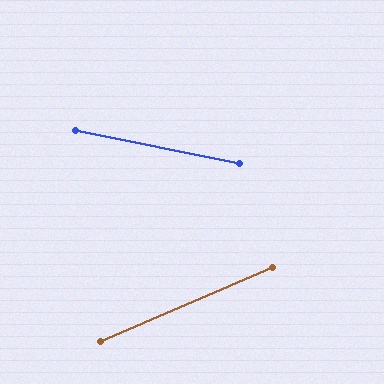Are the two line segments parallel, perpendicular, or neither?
Neither parallel nor perpendicular — they differ by about 34°.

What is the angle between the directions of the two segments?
Approximately 34 degrees.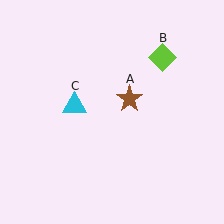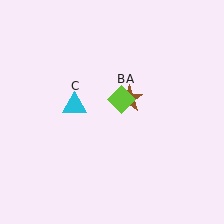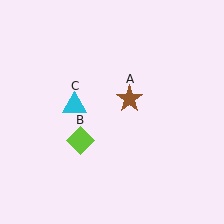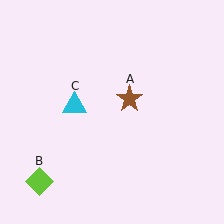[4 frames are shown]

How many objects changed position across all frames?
1 object changed position: lime diamond (object B).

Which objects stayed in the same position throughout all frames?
Brown star (object A) and cyan triangle (object C) remained stationary.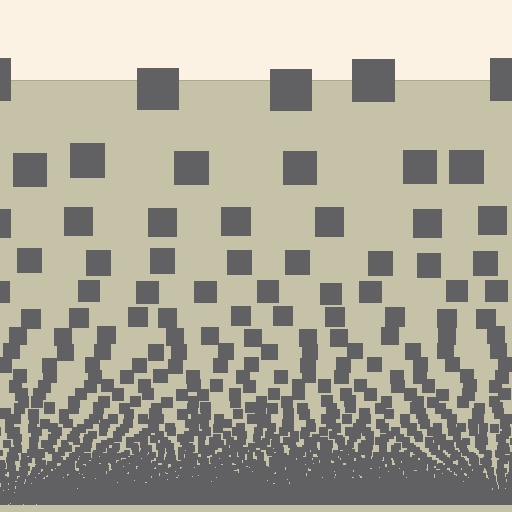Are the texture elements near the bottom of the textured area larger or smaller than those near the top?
Smaller. The gradient is inverted — elements near the bottom are smaller and denser.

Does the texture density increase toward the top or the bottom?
Density increases toward the bottom.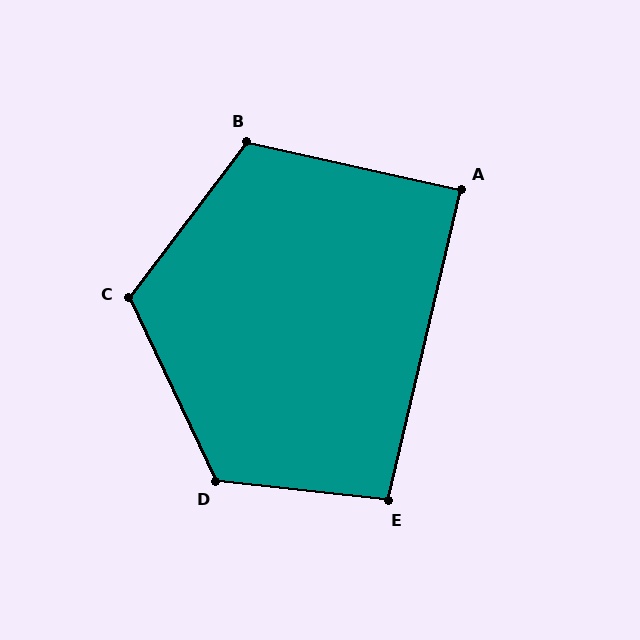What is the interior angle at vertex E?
Approximately 97 degrees (obtuse).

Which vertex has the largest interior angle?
D, at approximately 121 degrees.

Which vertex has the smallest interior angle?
A, at approximately 89 degrees.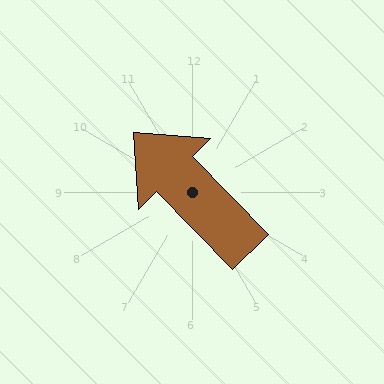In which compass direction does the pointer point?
Northwest.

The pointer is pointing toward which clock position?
Roughly 11 o'clock.